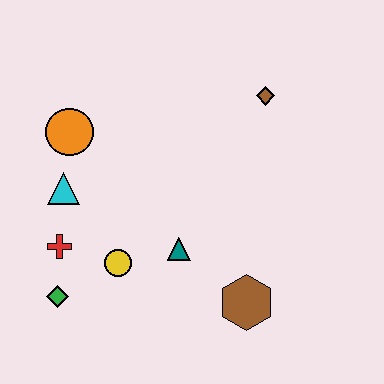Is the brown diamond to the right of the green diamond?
Yes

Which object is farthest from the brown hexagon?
The orange circle is farthest from the brown hexagon.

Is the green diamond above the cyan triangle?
No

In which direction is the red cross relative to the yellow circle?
The red cross is to the left of the yellow circle.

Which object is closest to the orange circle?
The cyan triangle is closest to the orange circle.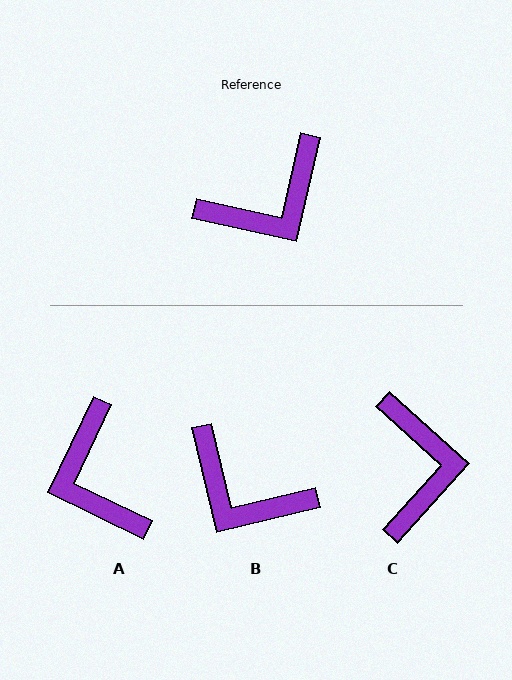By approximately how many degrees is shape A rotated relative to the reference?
Approximately 103 degrees clockwise.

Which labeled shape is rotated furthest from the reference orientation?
A, about 103 degrees away.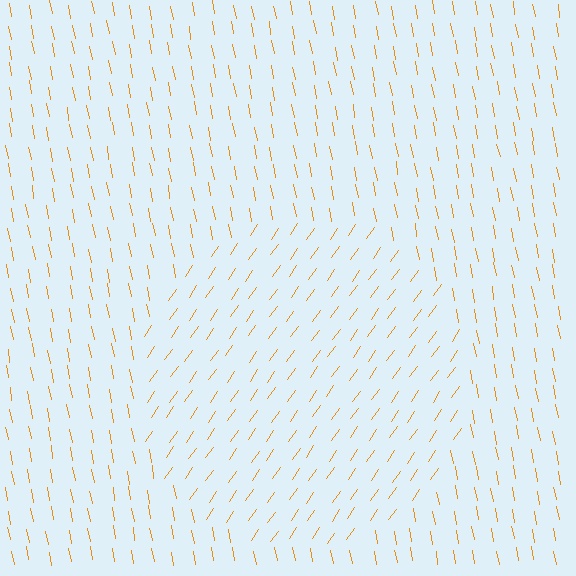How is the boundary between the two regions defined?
The boundary is defined purely by a change in line orientation (approximately 45 degrees difference). All lines are the same color and thickness.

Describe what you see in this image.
The image is filled with small orange line segments. A circle region in the image has lines oriented differently from the surrounding lines, creating a visible texture boundary.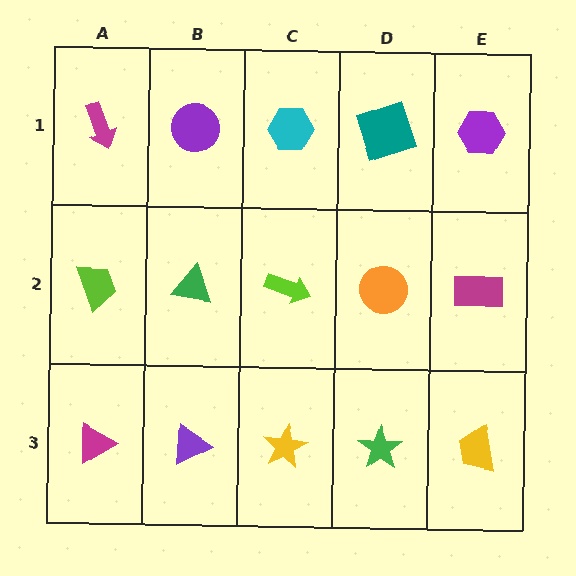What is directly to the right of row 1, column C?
A teal square.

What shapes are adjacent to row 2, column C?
A cyan hexagon (row 1, column C), a yellow star (row 3, column C), a green triangle (row 2, column B), an orange circle (row 2, column D).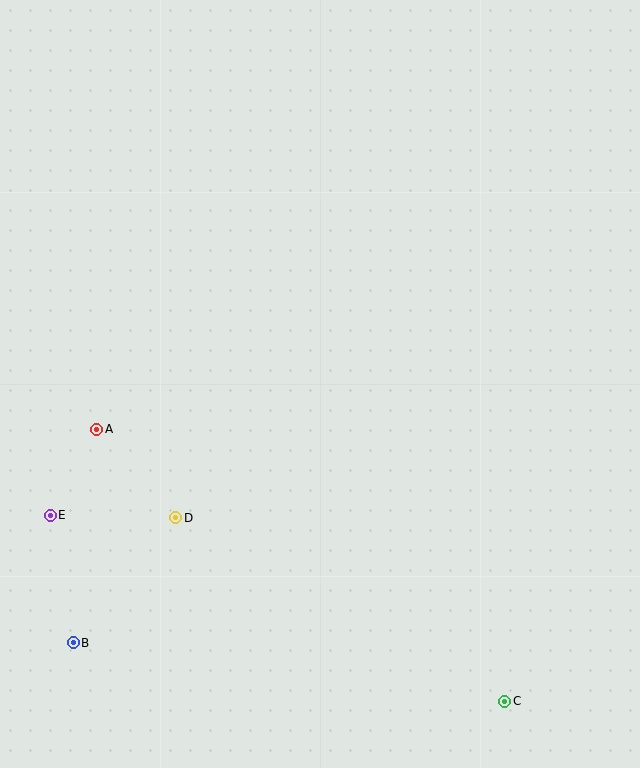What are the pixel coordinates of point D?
Point D is at (176, 518).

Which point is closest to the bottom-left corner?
Point B is closest to the bottom-left corner.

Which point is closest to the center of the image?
Point D at (176, 518) is closest to the center.